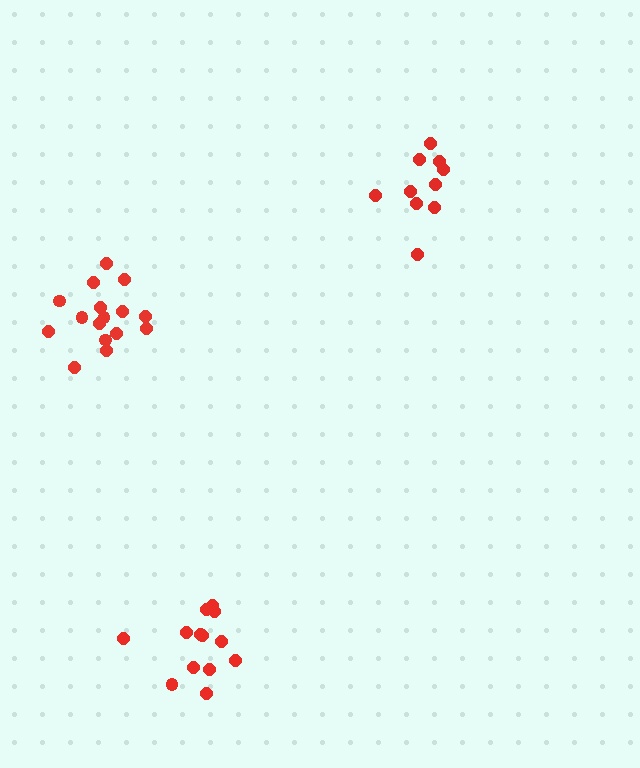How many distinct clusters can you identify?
There are 3 distinct clusters.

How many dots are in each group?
Group 1: 13 dots, Group 2: 10 dots, Group 3: 16 dots (39 total).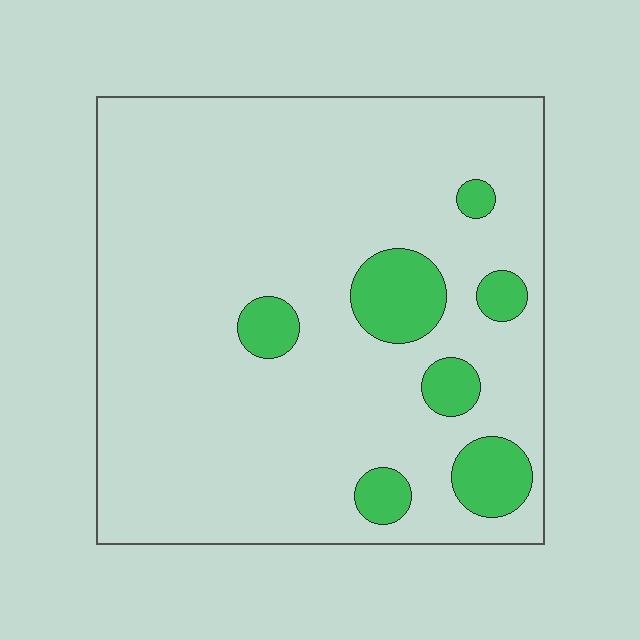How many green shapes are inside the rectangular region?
7.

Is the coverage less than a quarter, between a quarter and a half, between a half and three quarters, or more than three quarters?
Less than a quarter.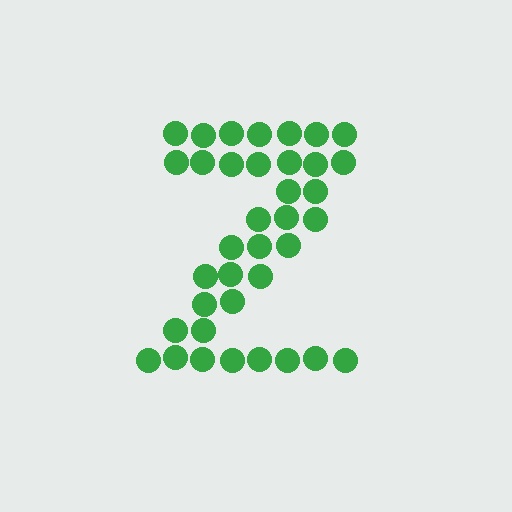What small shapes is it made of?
It is made of small circles.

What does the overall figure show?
The overall figure shows the letter Z.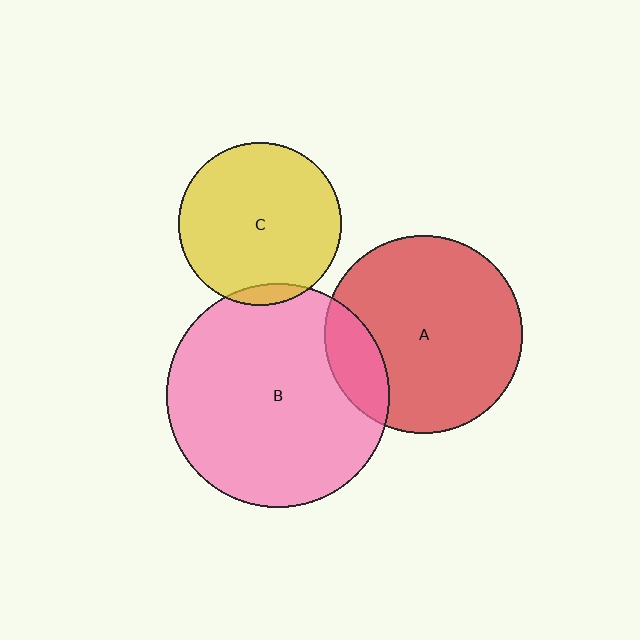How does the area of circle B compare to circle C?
Approximately 1.9 times.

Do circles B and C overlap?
Yes.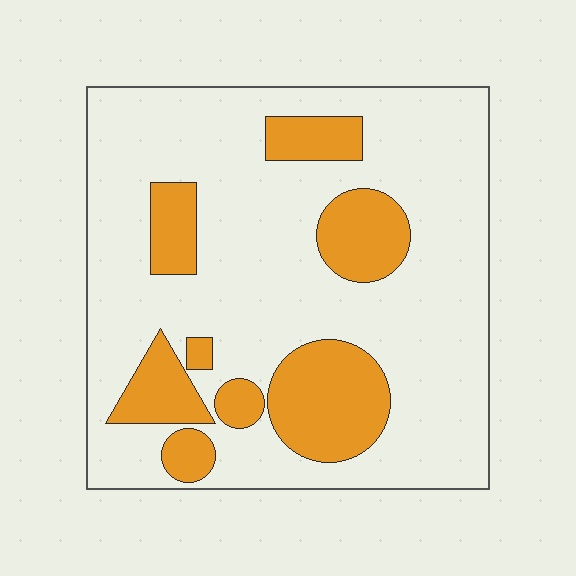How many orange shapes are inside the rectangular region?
8.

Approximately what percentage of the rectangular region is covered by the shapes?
Approximately 25%.